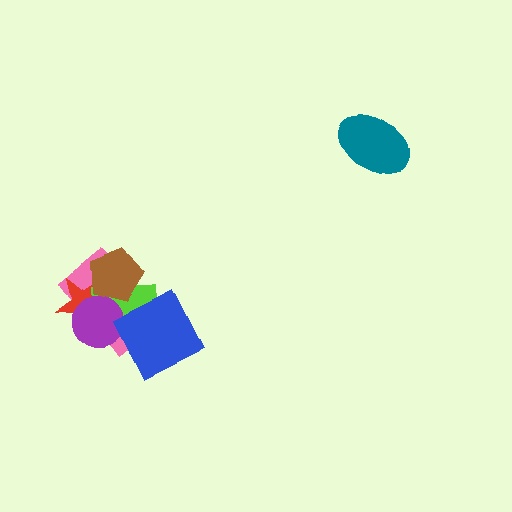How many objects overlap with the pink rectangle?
5 objects overlap with the pink rectangle.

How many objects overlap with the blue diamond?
3 objects overlap with the blue diamond.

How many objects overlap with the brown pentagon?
3 objects overlap with the brown pentagon.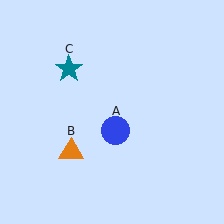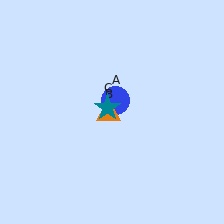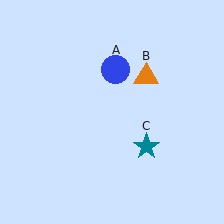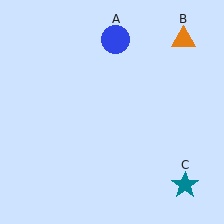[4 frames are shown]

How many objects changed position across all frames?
3 objects changed position: blue circle (object A), orange triangle (object B), teal star (object C).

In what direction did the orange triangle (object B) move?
The orange triangle (object B) moved up and to the right.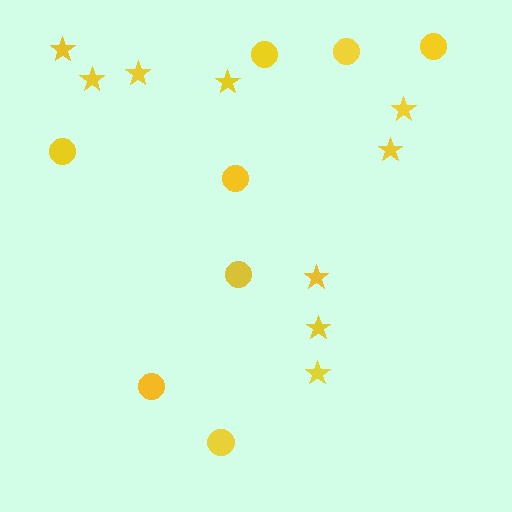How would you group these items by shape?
There are 2 groups: one group of circles (8) and one group of stars (9).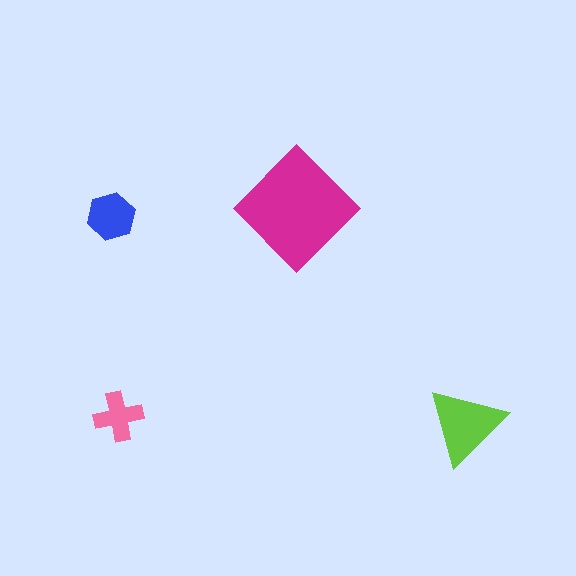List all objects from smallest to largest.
The pink cross, the blue hexagon, the lime triangle, the magenta diamond.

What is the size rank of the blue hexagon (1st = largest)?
3rd.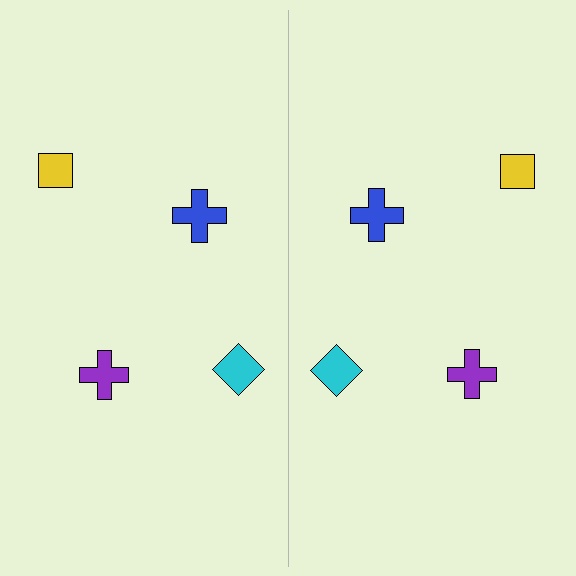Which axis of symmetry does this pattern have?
The pattern has a vertical axis of symmetry running through the center of the image.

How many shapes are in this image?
There are 8 shapes in this image.